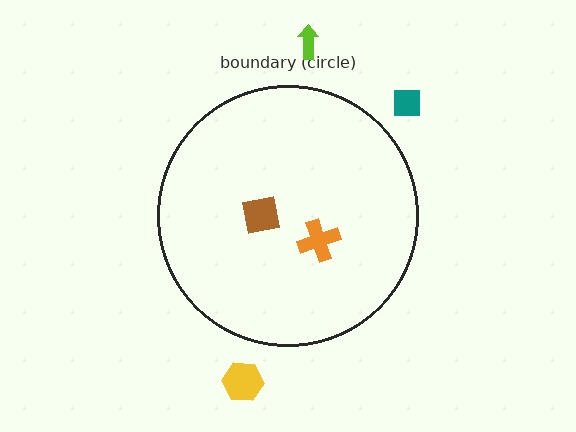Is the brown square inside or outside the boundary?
Inside.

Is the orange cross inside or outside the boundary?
Inside.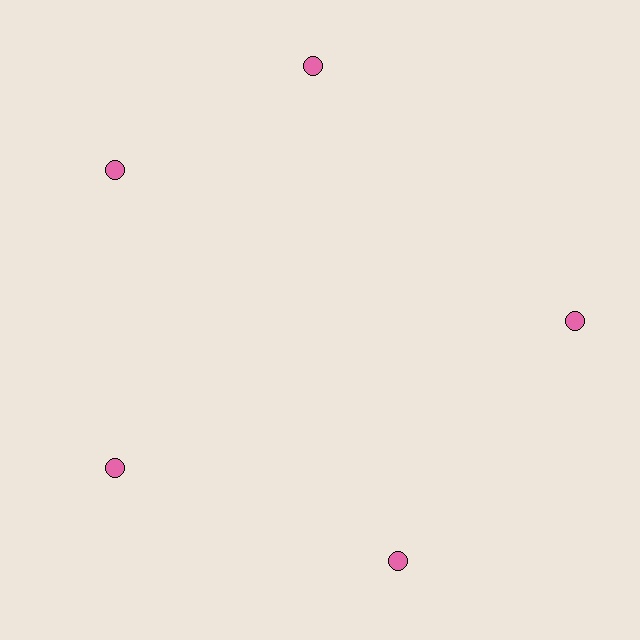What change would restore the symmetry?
The symmetry would be restored by rotating it back into even spacing with its neighbors so that all 5 circles sit at equal angles and equal distance from the center.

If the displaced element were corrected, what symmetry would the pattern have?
It would have 5-fold rotational symmetry — the pattern would map onto itself every 72 degrees.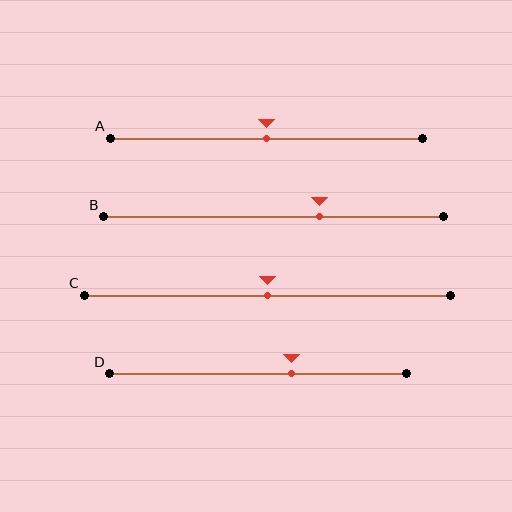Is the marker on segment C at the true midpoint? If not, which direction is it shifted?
Yes, the marker on segment C is at the true midpoint.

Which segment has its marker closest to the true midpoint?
Segment A has its marker closest to the true midpoint.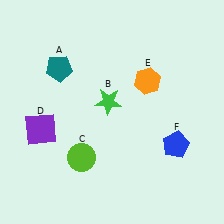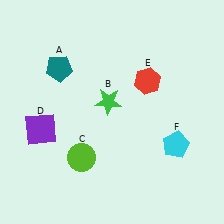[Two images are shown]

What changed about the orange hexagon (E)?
In Image 1, E is orange. In Image 2, it changed to red.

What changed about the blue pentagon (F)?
In Image 1, F is blue. In Image 2, it changed to cyan.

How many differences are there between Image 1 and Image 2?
There are 2 differences between the two images.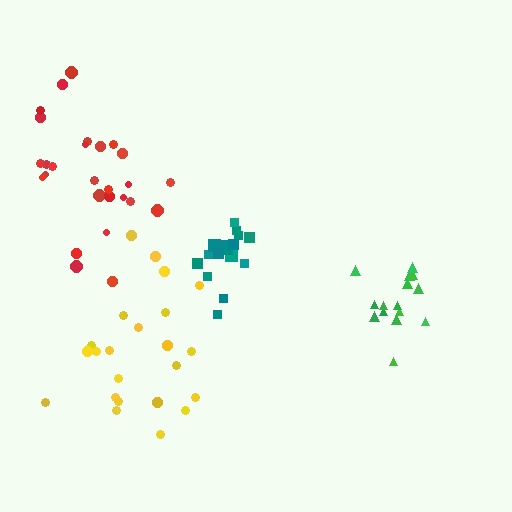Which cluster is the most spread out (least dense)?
Yellow.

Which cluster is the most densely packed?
Teal.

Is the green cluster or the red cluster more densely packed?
Green.